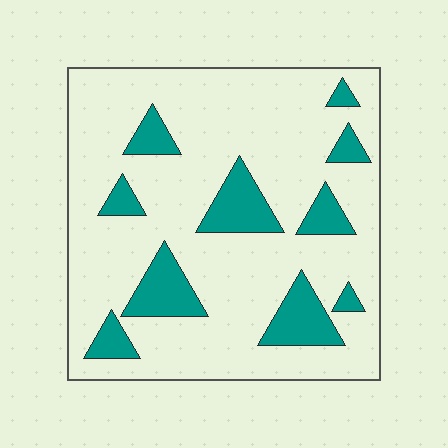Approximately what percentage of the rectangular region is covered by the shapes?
Approximately 20%.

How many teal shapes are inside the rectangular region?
10.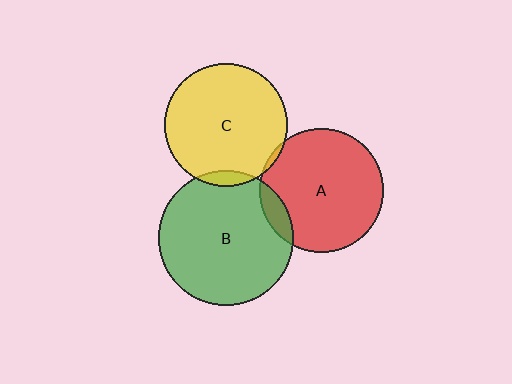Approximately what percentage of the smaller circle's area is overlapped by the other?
Approximately 5%.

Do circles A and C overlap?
Yes.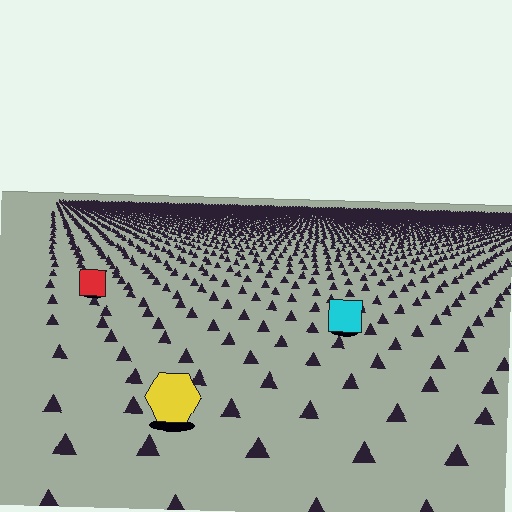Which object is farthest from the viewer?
The red square is farthest from the viewer. It appears smaller and the ground texture around it is denser.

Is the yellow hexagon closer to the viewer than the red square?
Yes. The yellow hexagon is closer — you can tell from the texture gradient: the ground texture is coarser near it.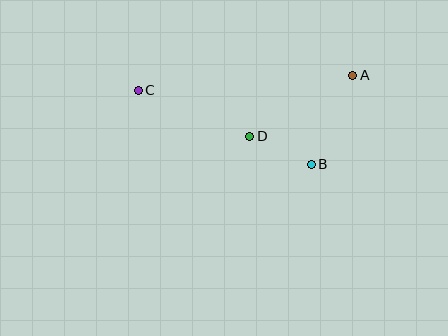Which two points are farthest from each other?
Points A and C are farthest from each other.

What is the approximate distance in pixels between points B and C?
The distance between B and C is approximately 188 pixels.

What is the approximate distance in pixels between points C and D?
The distance between C and D is approximately 120 pixels.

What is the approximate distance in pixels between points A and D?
The distance between A and D is approximately 120 pixels.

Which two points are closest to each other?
Points B and D are closest to each other.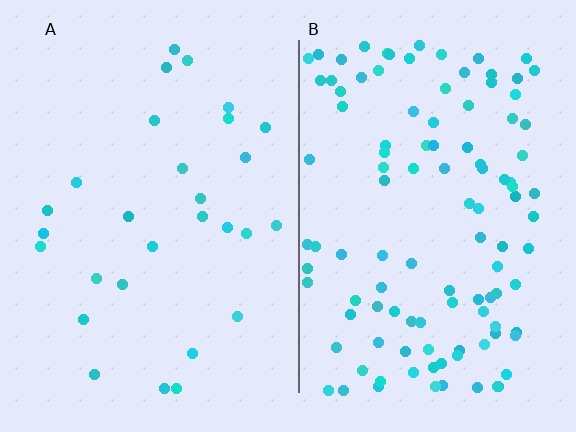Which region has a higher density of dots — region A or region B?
B (the right).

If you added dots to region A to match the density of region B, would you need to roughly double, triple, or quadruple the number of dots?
Approximately quadruple.